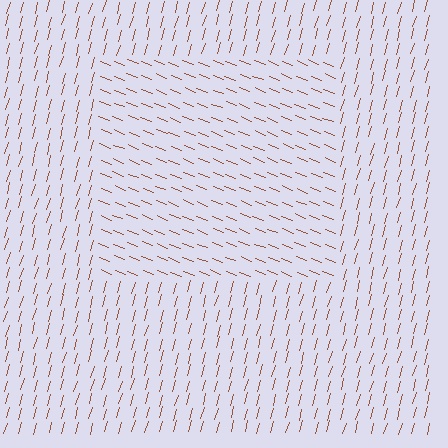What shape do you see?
I see a rectangle.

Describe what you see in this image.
The image is filled with small brown line segments. A rectangle region in the image has lines oriented differently from the surrounding lines, creating a visible texture boundary.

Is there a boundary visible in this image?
Yes, there is a texture boundary formed by a change in line orientation.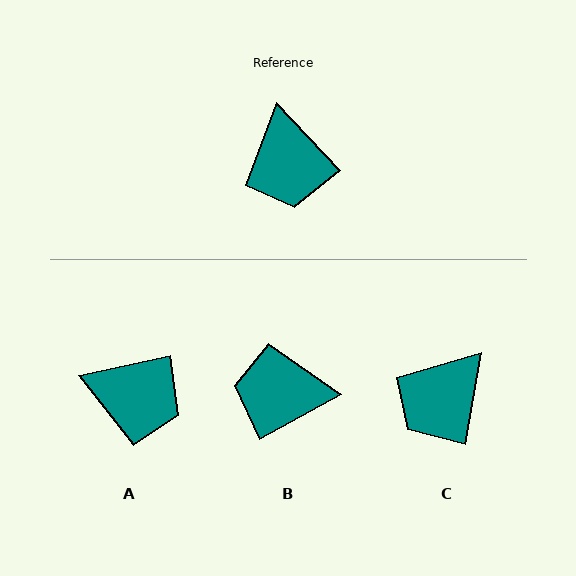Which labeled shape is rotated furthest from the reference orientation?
B, about 105 degrees away.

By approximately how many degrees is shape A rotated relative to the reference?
Approximately 59 degrees counter-clockwise.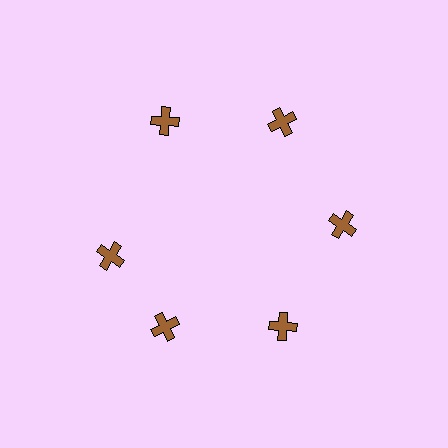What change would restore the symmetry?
The symmetry would be restored by rotating it back into even spacing with its neighbors so that all 6 crosses sit at equal angles and equal distance from the center.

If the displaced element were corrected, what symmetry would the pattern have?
It would have 6-fold rotational symmetry — the pattern would map onto itself every 60 degrees.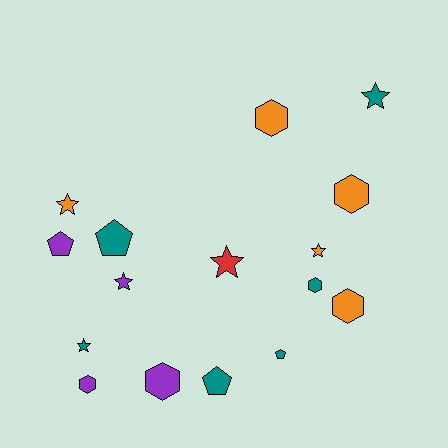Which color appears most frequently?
Teal, with 6 objects.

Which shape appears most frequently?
Star, with 6 objects.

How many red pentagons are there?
There are no red pentagons.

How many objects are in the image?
There are 16 objects.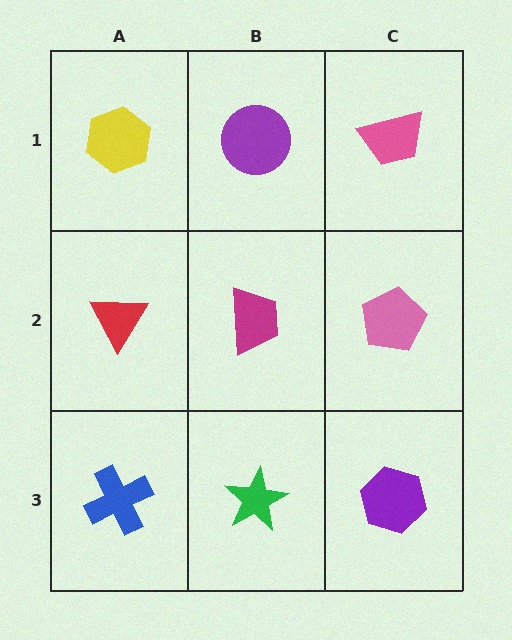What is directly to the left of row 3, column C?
A green star.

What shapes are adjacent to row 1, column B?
A magenta trapezoid (row 2, column B), a yellow hexagon (row 1, column A), a pink trapezoid (row 1, column C).